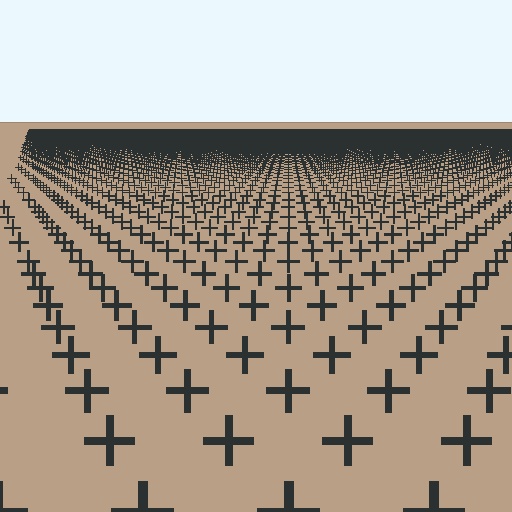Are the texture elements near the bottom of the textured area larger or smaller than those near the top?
Larger. Near the bottom, elements are closer to the viewer and appear at a bigger on-screen size.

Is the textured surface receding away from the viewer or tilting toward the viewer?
The surface is receding away from the viewer. Texture elements get smaller and denser toward the top.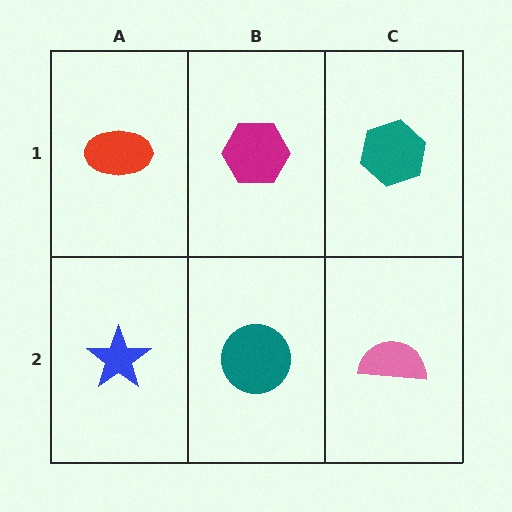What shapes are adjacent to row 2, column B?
A magenta hexagon (row 1, column B), a blue star (row 2, column A), a pink semicircle (row 2, column C).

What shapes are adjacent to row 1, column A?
A blue star (row 2, column A), a magenta hexagon (row 1, column B).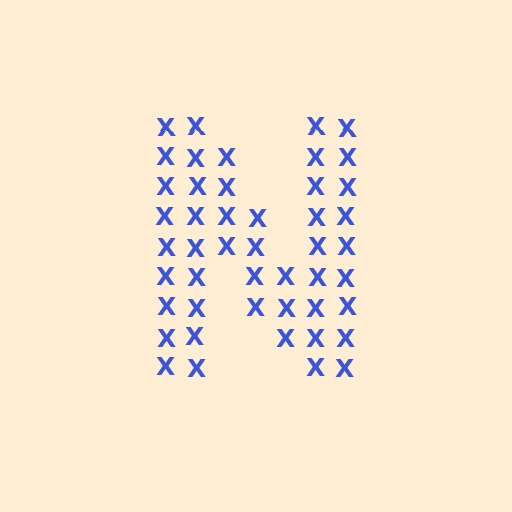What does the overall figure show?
The overall figure shows the letter N.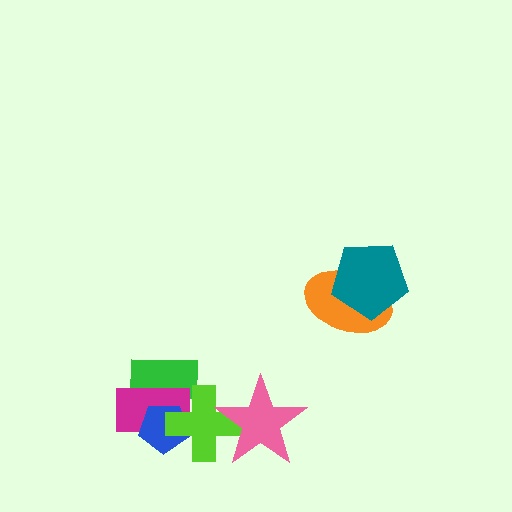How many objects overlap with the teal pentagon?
1 object overlaps with the teal pentagon.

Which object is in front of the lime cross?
The pink star is in front of the lime cross.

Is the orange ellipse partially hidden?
Yes, it is partially covered by another shape.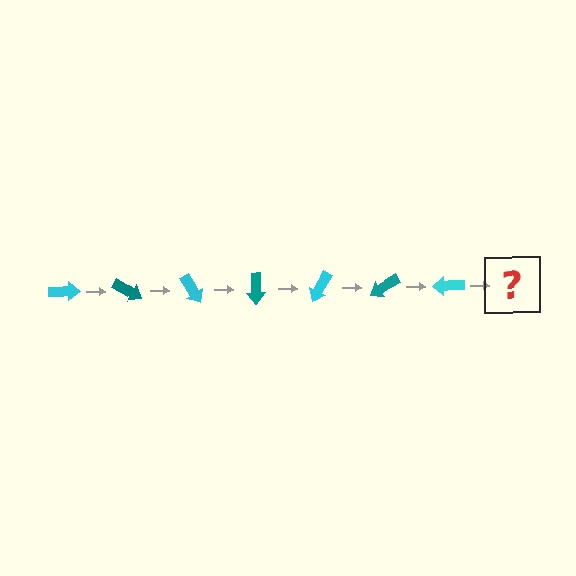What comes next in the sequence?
The next element should be a teal arrow, rotated 210 degrees from the start.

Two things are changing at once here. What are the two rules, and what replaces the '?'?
The two rules are that it rotates 30 degrees each step and the color cycles through cyan and teal. The '?' should be a teal arrow, rotated 210 degrees from the start.